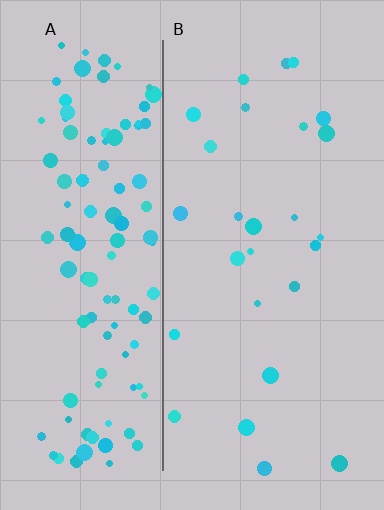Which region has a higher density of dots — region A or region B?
A (the left).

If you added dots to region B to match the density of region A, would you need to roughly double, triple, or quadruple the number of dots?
Approximately quadruple.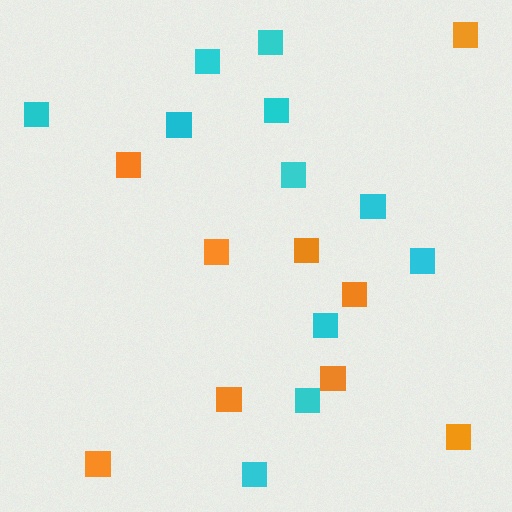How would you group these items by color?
There are 2 groups: one group of orange squares (9) and one group of cyan squares (11).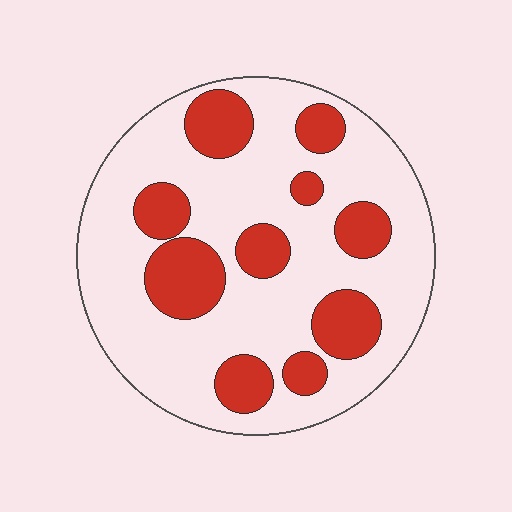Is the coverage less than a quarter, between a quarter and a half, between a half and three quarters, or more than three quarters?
Between a quarter and a half.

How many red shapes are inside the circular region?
10.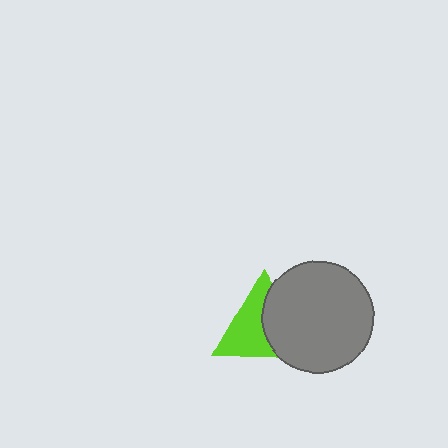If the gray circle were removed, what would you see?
You would see the complete lime triangle.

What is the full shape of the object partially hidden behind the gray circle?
The partially hidden object is a lime triangle.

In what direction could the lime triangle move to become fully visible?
The lime triangle could move left. That would shift it out from behind the gray circle entirely.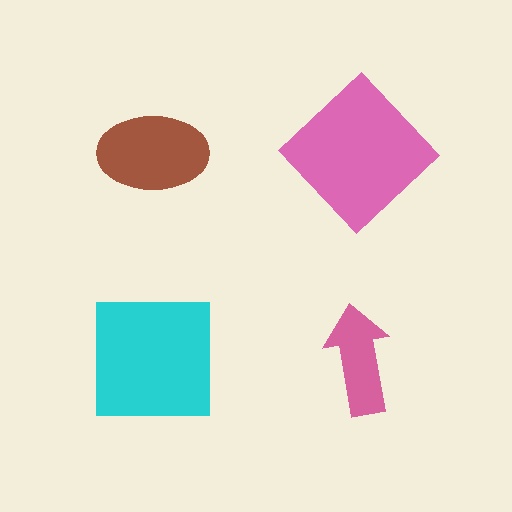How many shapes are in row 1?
2 shapes.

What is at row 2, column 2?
A pink arrow.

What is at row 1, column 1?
A brown ellipse.